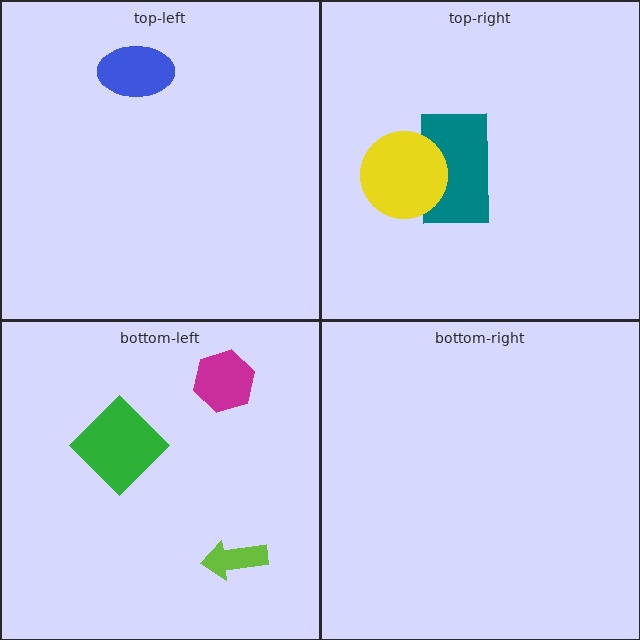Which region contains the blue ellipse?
The top-left region.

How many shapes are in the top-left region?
1.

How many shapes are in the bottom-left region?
3.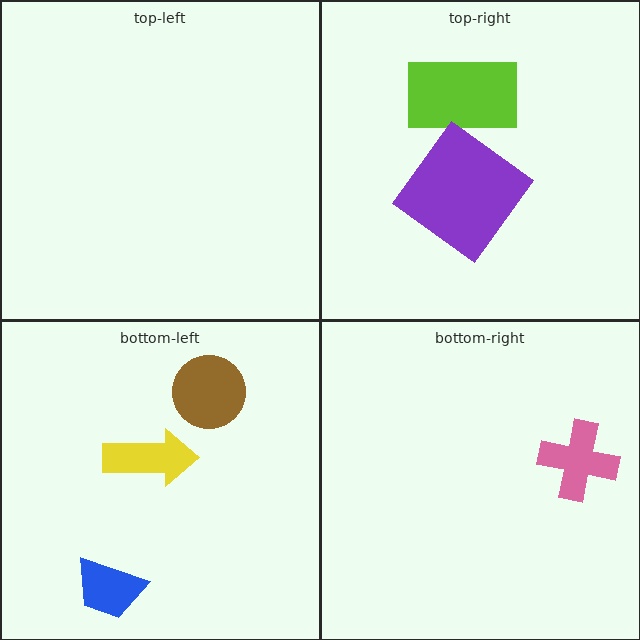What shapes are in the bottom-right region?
The pink cross.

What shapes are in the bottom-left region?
The yellow arrow, the brown circle, the blue trapezoid.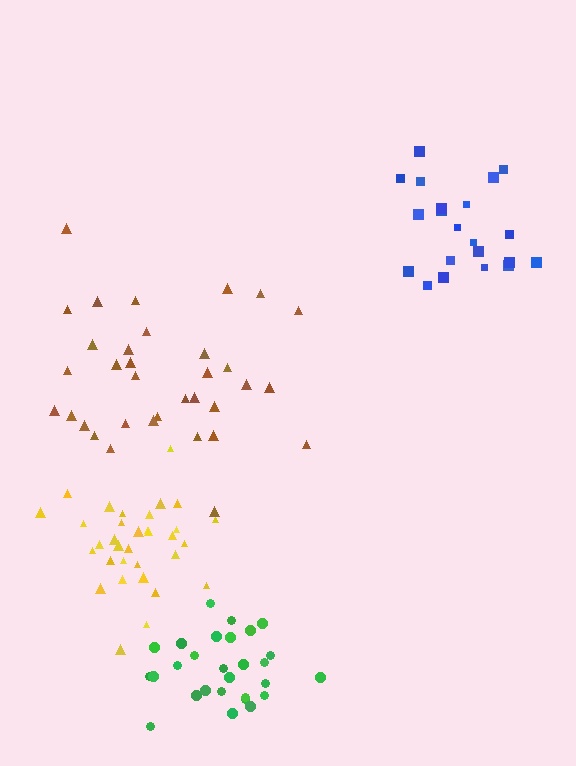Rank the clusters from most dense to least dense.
yellow, green, blue, brown.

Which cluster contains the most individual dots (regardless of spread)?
Brown (34).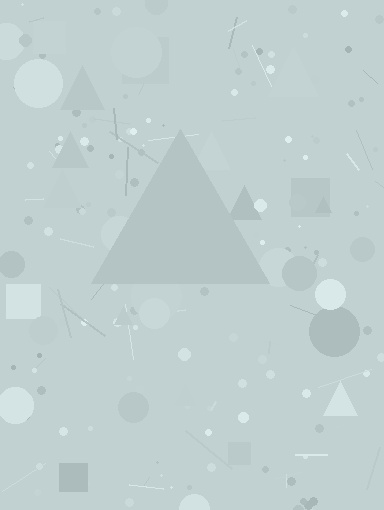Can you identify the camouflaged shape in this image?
The camouflaged shape is a triangle.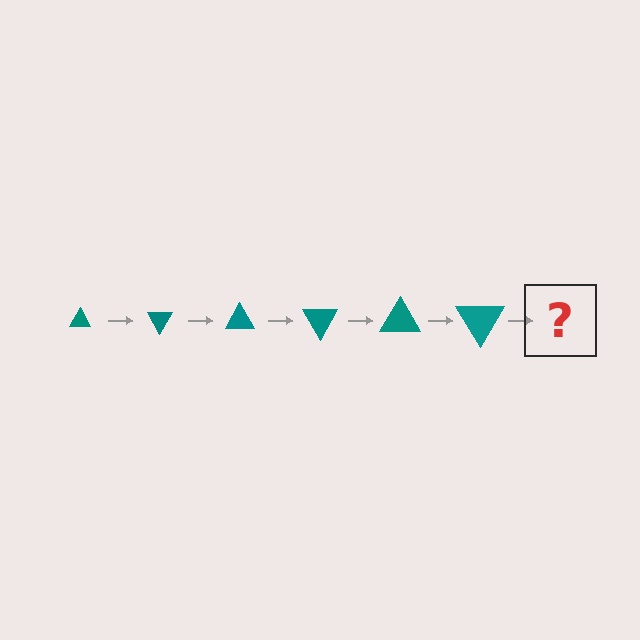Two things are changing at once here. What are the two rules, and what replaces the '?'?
The two rules are that the triangle grows larger each step and it rotates 60 degrees each step. The '?' should be a triangle, larger than the previous one and rotated 360 degrees from the start.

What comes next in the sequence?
The next element should be a triangle, larger than the previous one and rotated 360 degrees from the start.